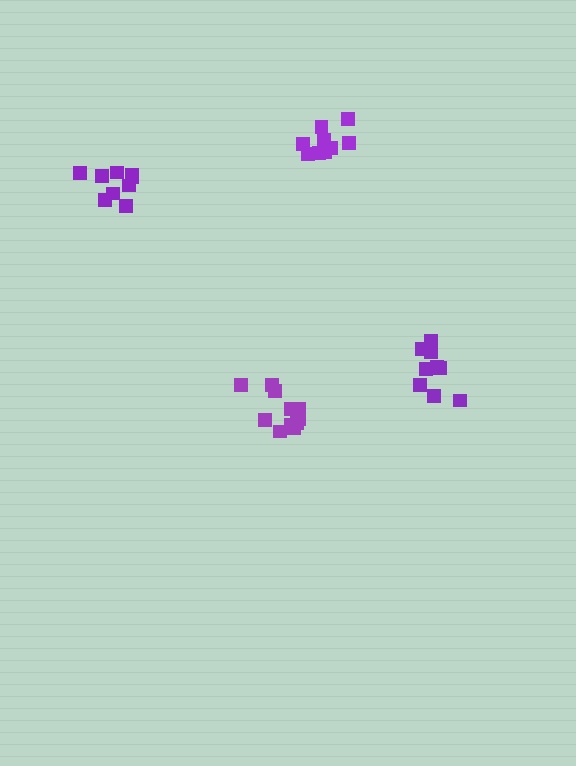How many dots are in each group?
Group 1: 9 dots, Group 2: 9 dots, Group 3: 11 dots, Group 4: 9 dots (38 total).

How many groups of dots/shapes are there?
There are 4 groups.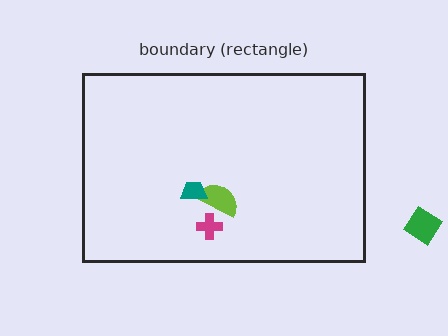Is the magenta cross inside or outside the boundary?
Inside.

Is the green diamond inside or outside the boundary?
Outside.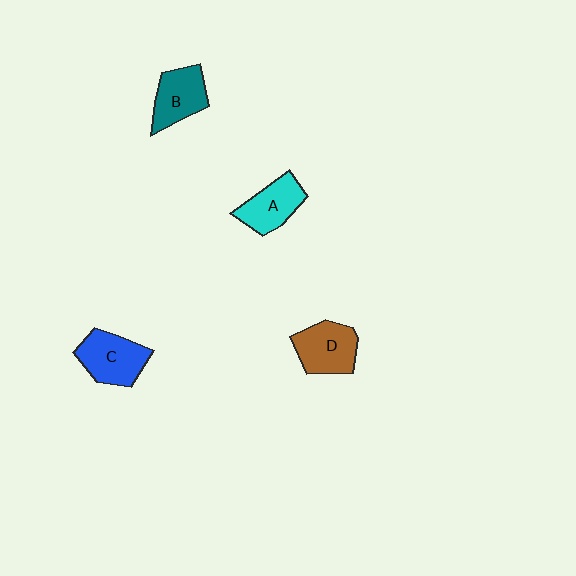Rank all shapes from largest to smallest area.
From largest to smallest: C (blue), D (brown), B (teal), A (cyan).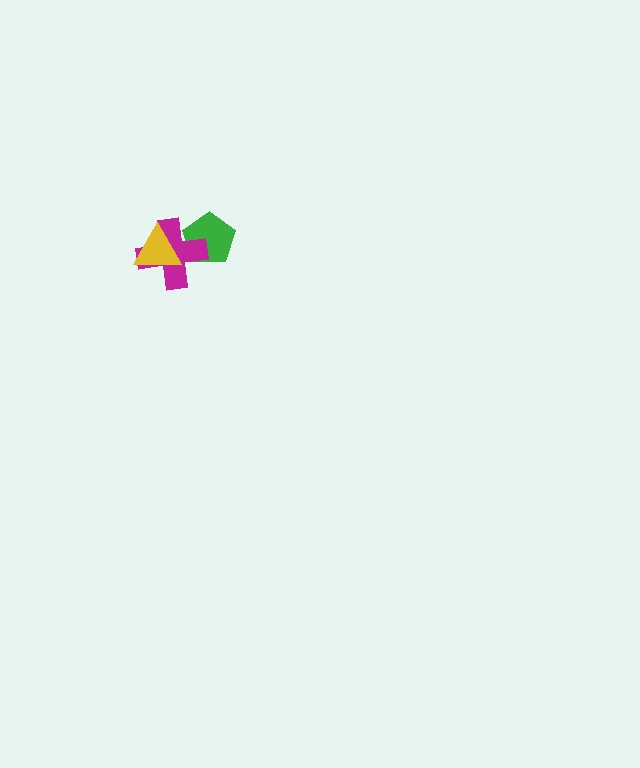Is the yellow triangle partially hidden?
No, no other shape covers it.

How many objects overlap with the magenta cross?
2 objects overlap with the magenta cross.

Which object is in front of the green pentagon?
The magenta cross is in front of the green pentagon.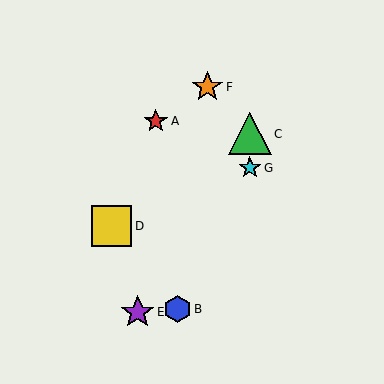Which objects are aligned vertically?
Objects C, G are aligned vertically.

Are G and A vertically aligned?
No, G is at x≈250 and A is at x≈156.